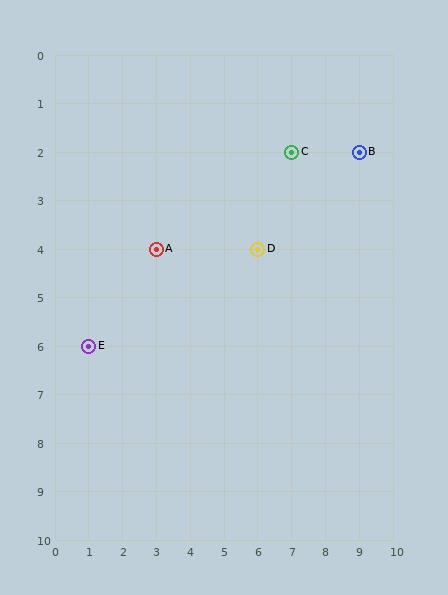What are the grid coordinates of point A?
Point A is at grid coordinates (3, 4).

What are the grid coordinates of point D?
Point D is at grid coordinates (6, 4).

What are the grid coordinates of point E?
Point E is at grid coordinates (1, 6).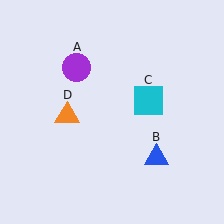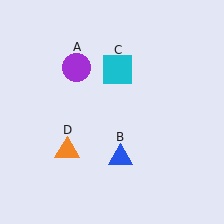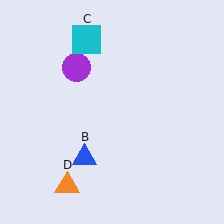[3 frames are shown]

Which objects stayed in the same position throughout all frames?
Purple circle (object A) remained stationary.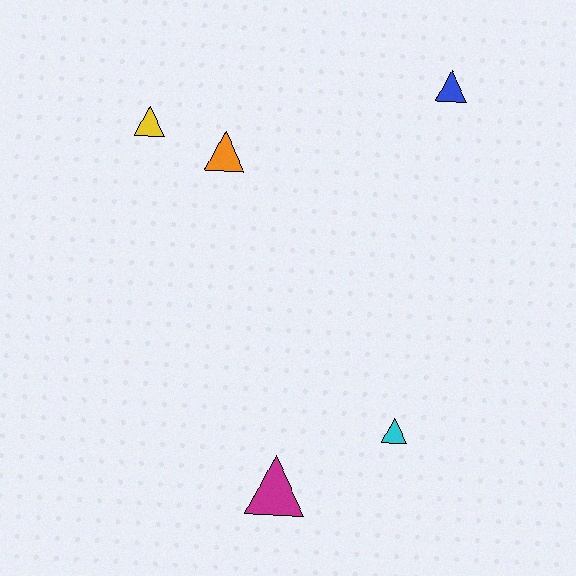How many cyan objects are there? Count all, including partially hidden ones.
There is 1 cyan object.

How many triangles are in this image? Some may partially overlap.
There are 5 triangles.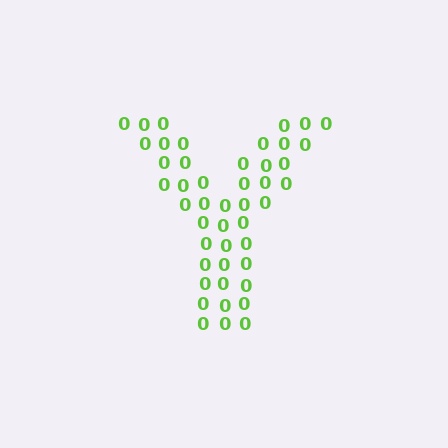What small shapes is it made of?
It is made of small digit 0's.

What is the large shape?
The large shape is the letter Y.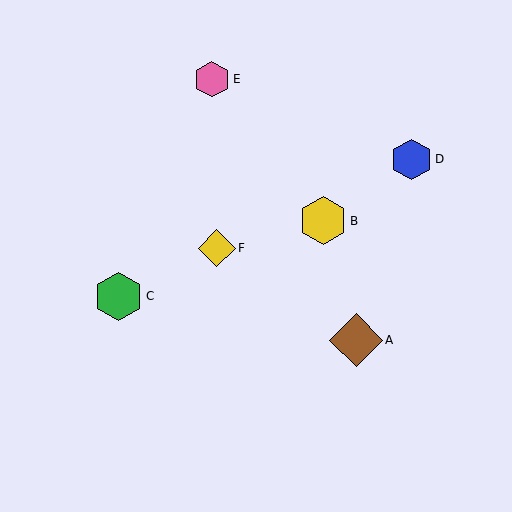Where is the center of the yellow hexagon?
The center of the yellow hexagon is at (323, 221).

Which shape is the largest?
The brown diamond (labeled A) is the largest.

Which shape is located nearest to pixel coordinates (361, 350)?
The brown diamond (labeled A) at (356, 340) is nearest to that location.